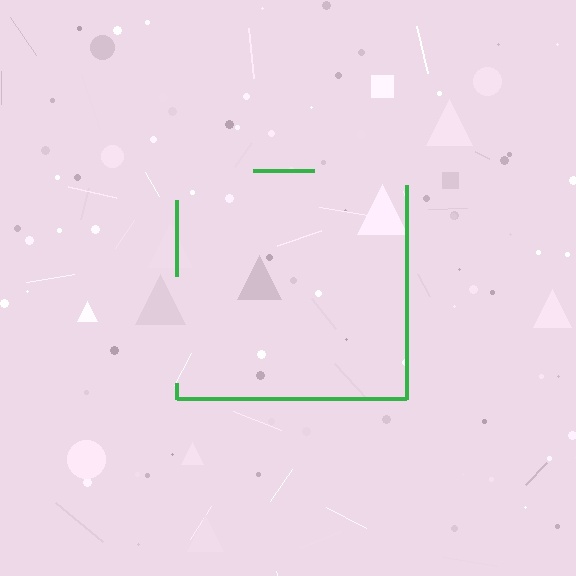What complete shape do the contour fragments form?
The contour fragments form a square.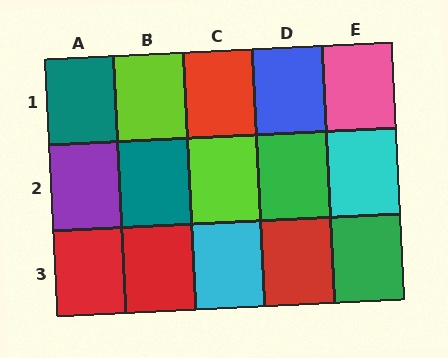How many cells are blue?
1 cell is blue.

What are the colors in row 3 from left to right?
Red, red, cyan, red, green.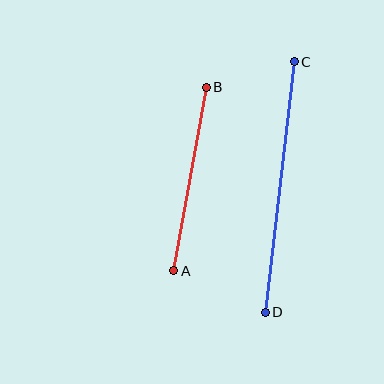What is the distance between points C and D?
The distance is approximately 252 pixels.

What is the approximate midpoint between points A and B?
The midpoint is at approximately (190, 179) pixels.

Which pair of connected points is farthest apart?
Points C and D are farthest apart.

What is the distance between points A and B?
The distance is approximately 186 pixels.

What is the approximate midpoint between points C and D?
The midpoint is at approximately (280, 187) pixels.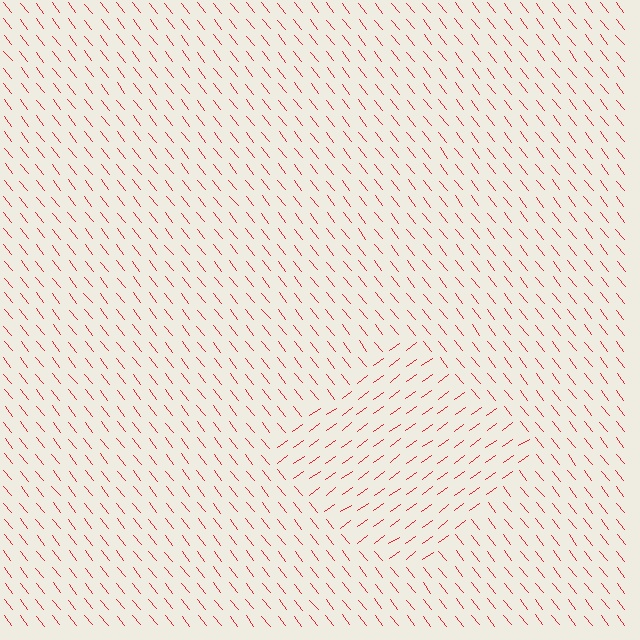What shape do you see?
I see a diamond.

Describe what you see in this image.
The image is filled with small red line segments. A diamond region in the image has lines oriented differently from the surrounding lines, creating a visible texture boundary.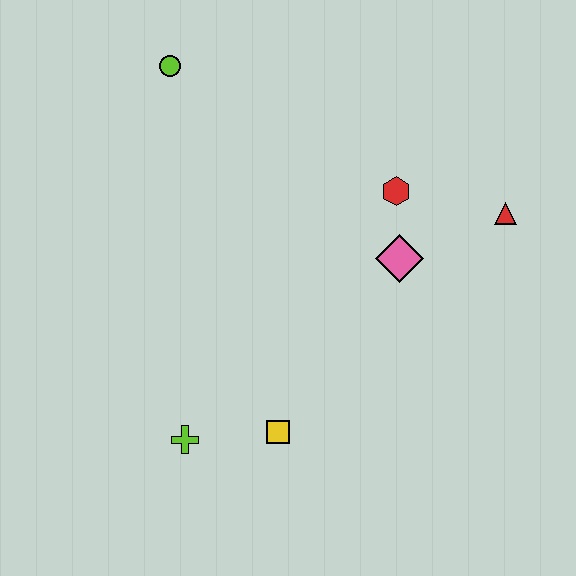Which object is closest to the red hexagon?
The pink diamond is closest to the red hexagon.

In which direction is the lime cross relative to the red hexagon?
The lime cross is below the red hexagon.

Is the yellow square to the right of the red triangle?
No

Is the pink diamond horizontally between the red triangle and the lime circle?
Yes